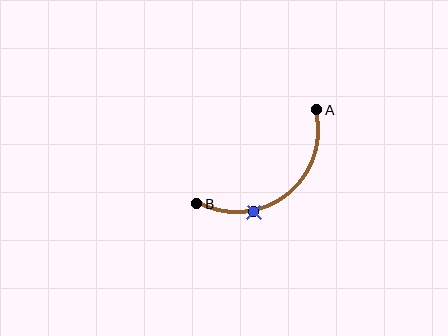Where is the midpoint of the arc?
The arc midpoint is the point on the curve farthest from the straight line joining A and B. It sits below and to the right of that line.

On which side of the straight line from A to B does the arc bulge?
The arc bulges below and to the right of the straight line connecting A and B.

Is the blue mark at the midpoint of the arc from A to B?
No. The blue mark lies on the arc but is closer to endpoint B. The arc midpoint would be at the point on the curve equidistant along the arc from both A and B.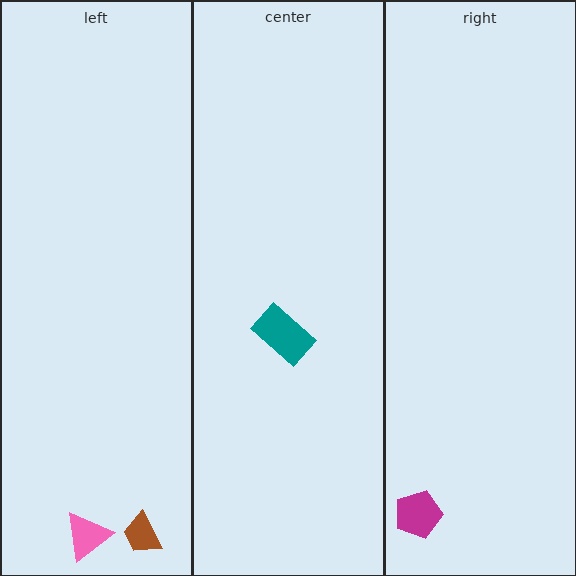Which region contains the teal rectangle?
The center region.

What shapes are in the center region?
The teal rectangle.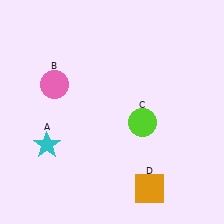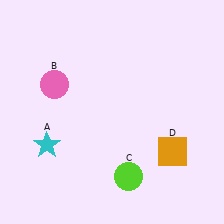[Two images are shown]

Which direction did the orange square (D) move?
The orange square (D) moved up.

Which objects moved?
The objects that moved are: the lime circle (C), the orange square (D).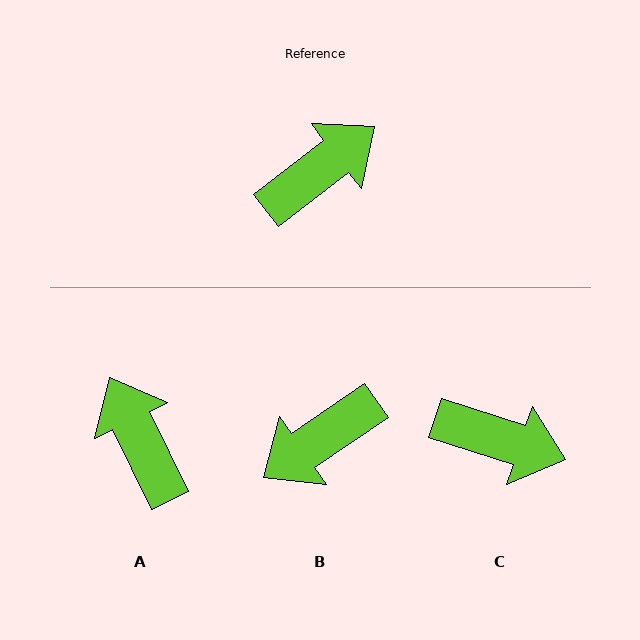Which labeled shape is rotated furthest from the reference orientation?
B, about 177 degrees away.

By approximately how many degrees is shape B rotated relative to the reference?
Approximately 177 degrees counter-clockwise.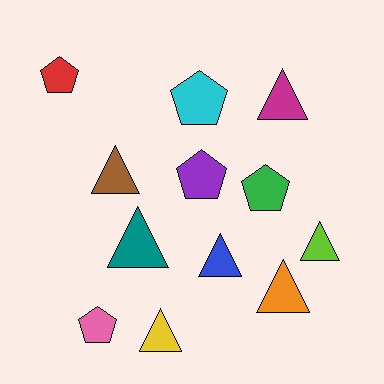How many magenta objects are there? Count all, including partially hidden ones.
There is 1 magenta object.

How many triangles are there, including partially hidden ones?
There are 7 triangles.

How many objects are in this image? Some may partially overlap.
There are 12 objects.